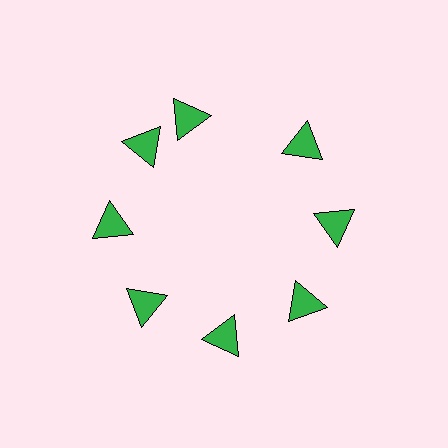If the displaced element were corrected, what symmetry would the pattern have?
It would have 8-fold rotational symmetry — the pattern would map onto itself every 45 degrees.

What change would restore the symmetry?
The symmetry would be restored by rotating it back into even spacing with its neighbors so that all 8 triangles sit at equal angles and equal distance from the center.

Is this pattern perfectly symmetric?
No. The 8 green triangles are arranged in a ring, but one element near the 12 o'clock position is rotated out of alignment along the ring, breaking the 8-fold rotational symmetry.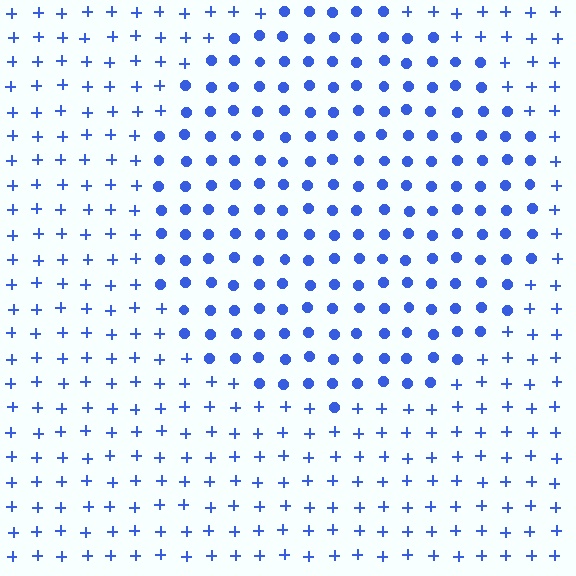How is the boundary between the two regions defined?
The boundary is defined by a change in element shape: circles inside vs. plus signs outside. All elements share the same color and spacing.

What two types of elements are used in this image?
The image uses circles inside the circle region and plus signs outside it.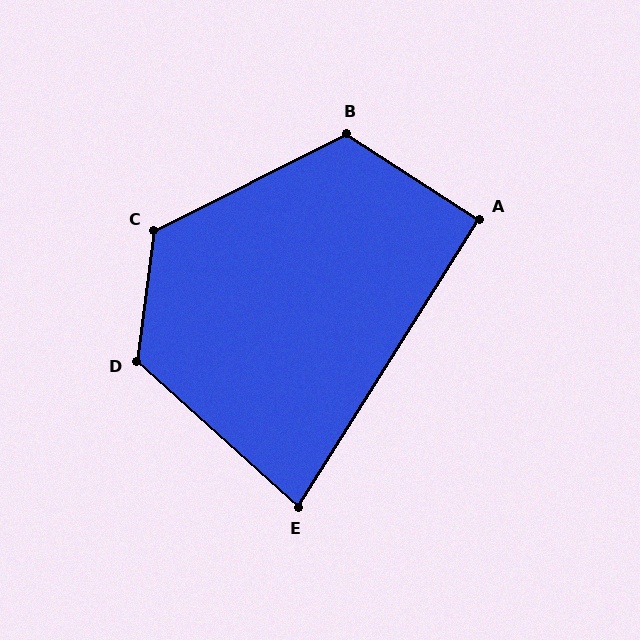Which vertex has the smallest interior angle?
E, at approximately 80 degrees.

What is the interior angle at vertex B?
Approximately 120 degrees (obtuse).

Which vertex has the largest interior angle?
C, at approximately 125 degrees.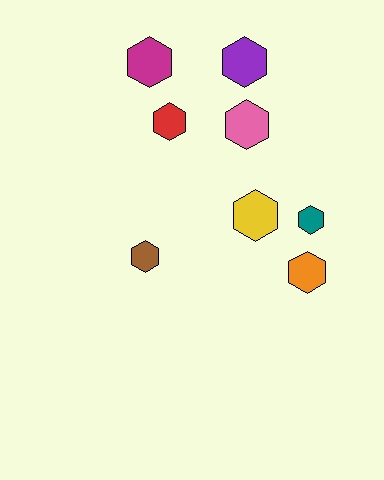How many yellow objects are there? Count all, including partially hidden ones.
There is 1 yellow object.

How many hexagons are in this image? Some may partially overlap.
There are 8 hexagons.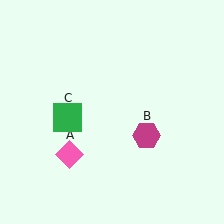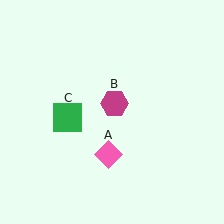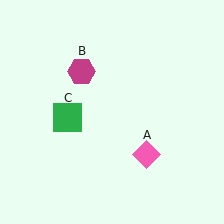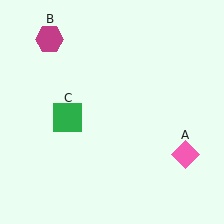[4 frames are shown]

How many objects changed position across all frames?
2 objects changed position: pink diamond (object A), magenta hexagon (object B).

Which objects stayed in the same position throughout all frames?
Green square (object C) remained stationary.